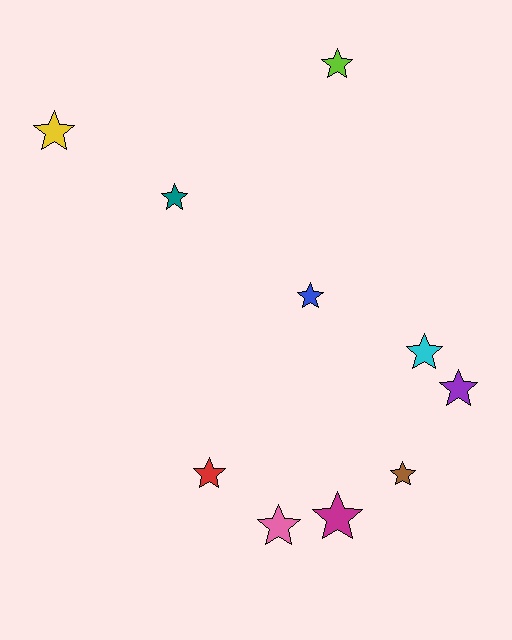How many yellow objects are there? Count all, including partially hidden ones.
There is 1 yellow object.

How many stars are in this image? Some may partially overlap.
There are 10 stars.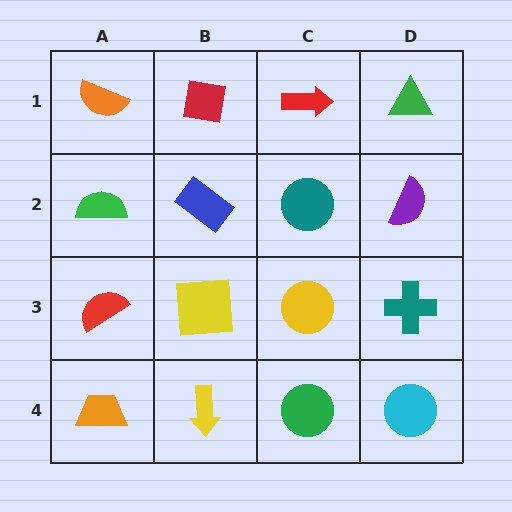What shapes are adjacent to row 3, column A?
A green semicircle (row 2, column A), an orange trapezoid (row 4, column A), a yellow square (row 3, column B).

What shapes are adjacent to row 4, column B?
A yellow square (row 3, column B), an orange trapezoid (row 4, column A), a green circle (row 4, column C).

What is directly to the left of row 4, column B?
An orange trapezoid.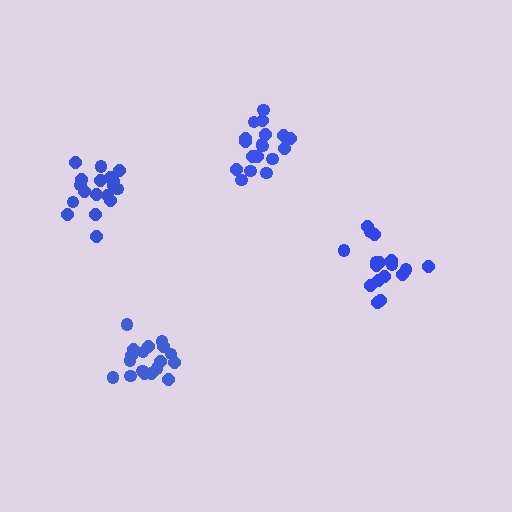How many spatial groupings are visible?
There are 4 spatial groupings.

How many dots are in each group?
Group 1: 18 dots, Group 2: 17 dots, Group 3: 18 dots, Group 4: 18 dots (71 total).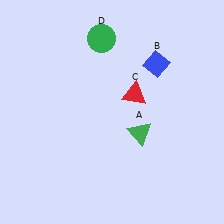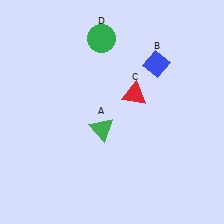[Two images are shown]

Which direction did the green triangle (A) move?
The green triangle (A) moved left.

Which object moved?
The green triangle (A) moved left.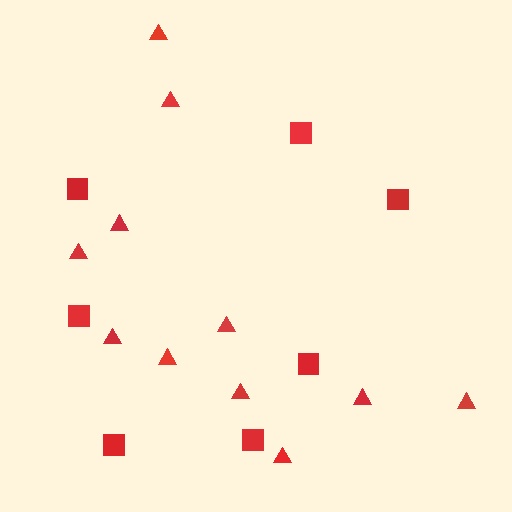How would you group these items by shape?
There are 2 groups: one group of squares (7) and one group of triangles (11).